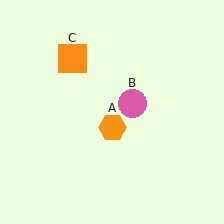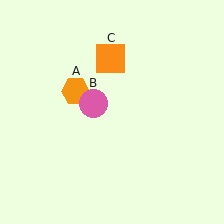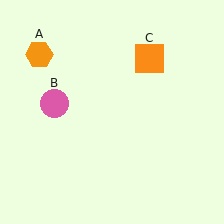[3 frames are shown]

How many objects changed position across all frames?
3 objects changed position: orange hexagon (object A), pink circle (object B), orange square (object C).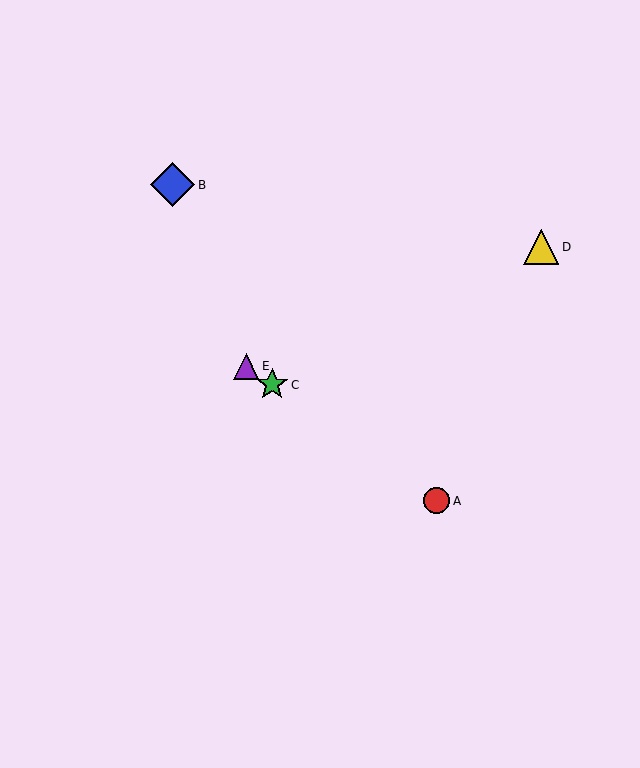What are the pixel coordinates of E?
Object E is at (246, 367).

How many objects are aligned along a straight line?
3 objects (A, C, E) are aligned along a straight line.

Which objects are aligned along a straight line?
Objects A, C, E are aligned along a straight line.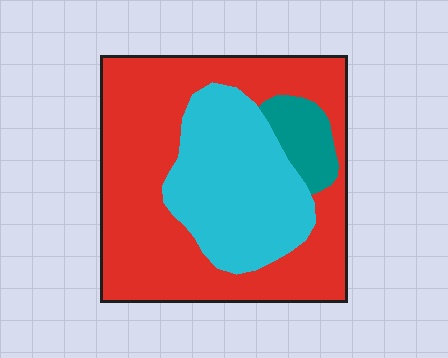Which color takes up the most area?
Red, at roughly 60%.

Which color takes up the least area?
Teal, at roughly 10%.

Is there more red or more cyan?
Red.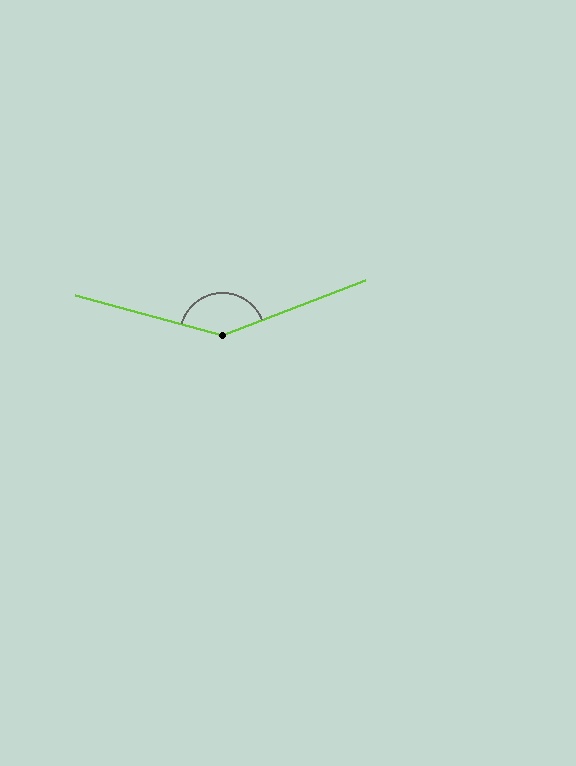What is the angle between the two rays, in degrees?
Approximately 144 degrees.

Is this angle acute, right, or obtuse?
It is obtuse.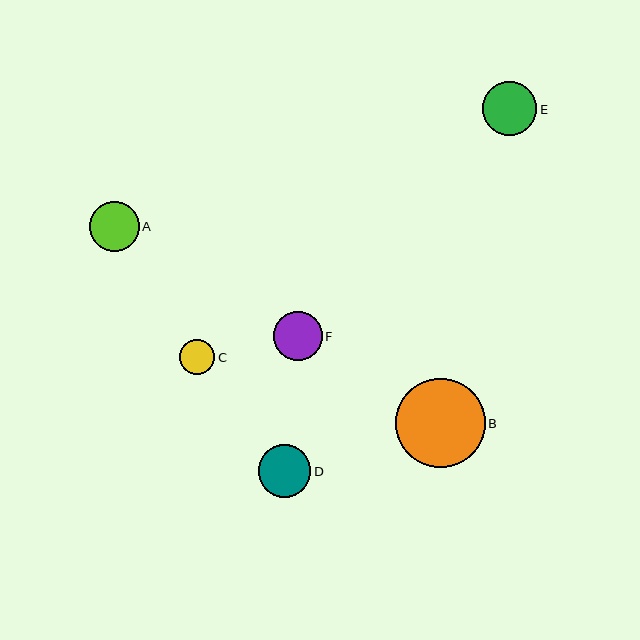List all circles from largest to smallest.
From largest to smallest: B, E, D, A, F, C.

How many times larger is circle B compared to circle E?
Circle B is approximately 1.6 times the size of circle E.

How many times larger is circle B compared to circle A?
Circle B is approximately 1.8 times the size of circle A.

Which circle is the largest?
Circle B is the largest with a size of approximately 89 pixels.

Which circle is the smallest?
Circle C is the smallest with a size of approximately 36 pixels.